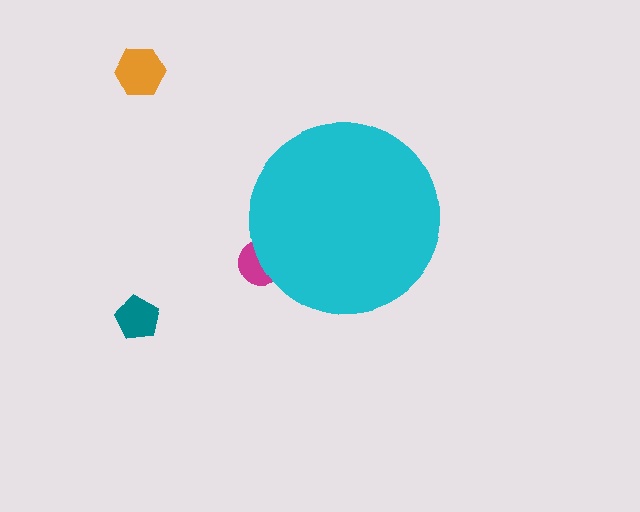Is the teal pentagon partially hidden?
No, the teal pentagon is fully visible.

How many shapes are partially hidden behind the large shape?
1 shape is partially hidden.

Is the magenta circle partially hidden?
Yes, the magenta circle is partially hidden behind the cyan circle.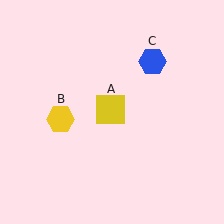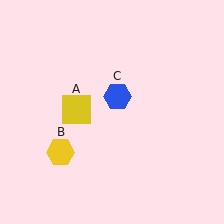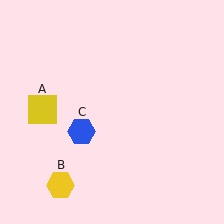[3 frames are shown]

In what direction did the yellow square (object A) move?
The yellow square (object A) moved left.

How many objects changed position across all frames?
3 objects changed position: yellow square (object A), yellow hexagon (object B), blue hexagon (object C).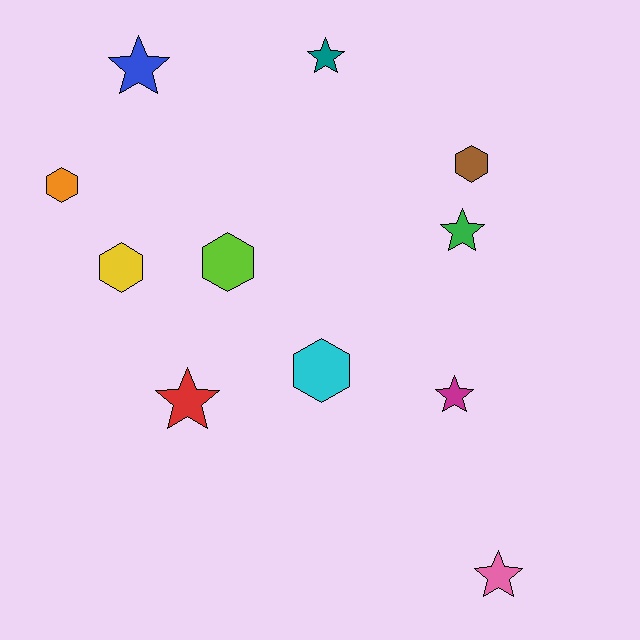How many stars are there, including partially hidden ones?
There are 6 stars.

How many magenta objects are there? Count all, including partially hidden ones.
There is 1 magenta object.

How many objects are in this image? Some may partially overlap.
There are 11 objects.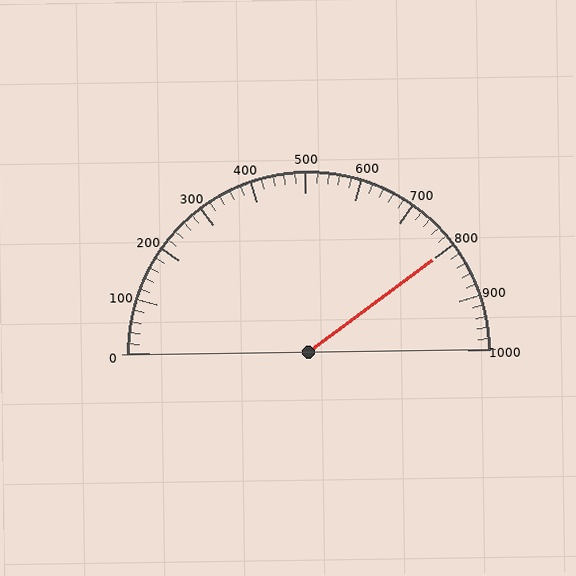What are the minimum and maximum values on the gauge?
The gauge ranges from 0 to 1000.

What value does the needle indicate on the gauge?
The needle indicates approximately 800.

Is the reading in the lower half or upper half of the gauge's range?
The reading is in the upper half of the range (0 to 1000).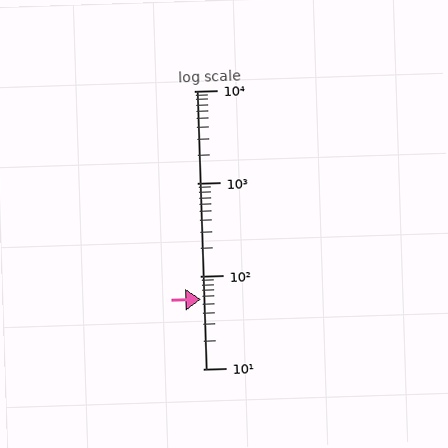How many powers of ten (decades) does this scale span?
The scale spans 3 decades, from 10 to 10000.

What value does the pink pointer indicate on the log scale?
The pointer indicates approximately 56.